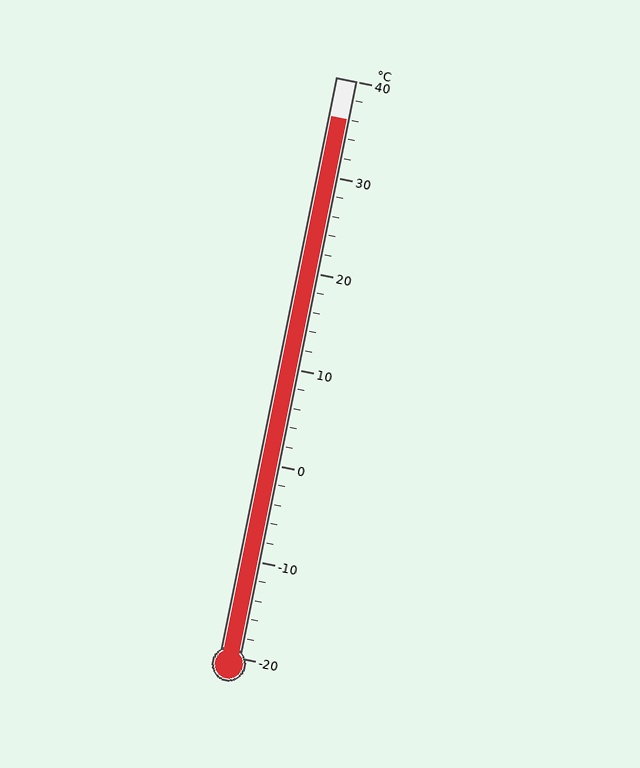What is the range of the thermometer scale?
The thermometer scale ranges from -20°C to 40°C.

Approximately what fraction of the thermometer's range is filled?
The thermometer is filled to approximately 95% of its range.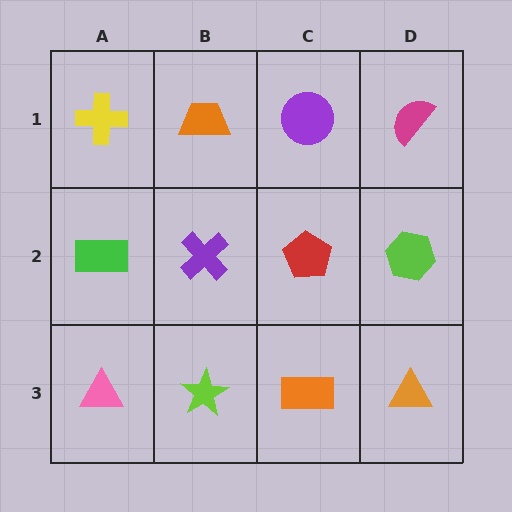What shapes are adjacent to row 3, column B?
A purple cross (row 2, column B), a pink triangle (row 3, column A), an orange rectangle (row 3, column C).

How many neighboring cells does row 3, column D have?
2.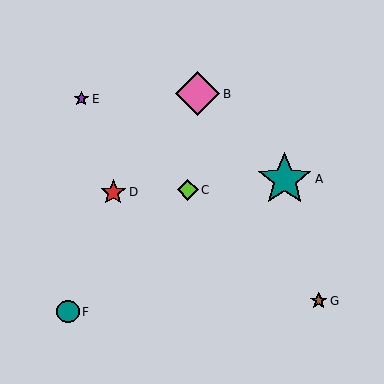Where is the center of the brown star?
The center of the brown star is at (319, 301).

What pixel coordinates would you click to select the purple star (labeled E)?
Click at (81, 99) to select the purple star E.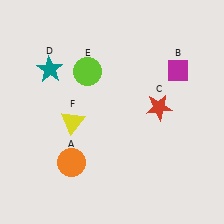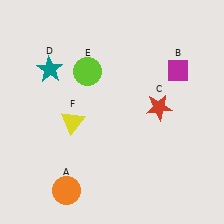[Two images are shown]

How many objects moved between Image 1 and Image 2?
1 object moved between the two images.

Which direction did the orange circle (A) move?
The orange circle (A) moved down.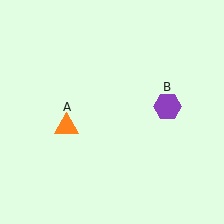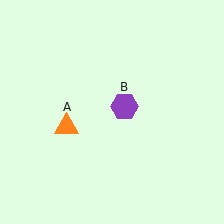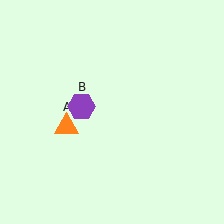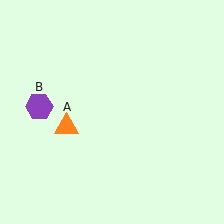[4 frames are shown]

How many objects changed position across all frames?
1 object changed position: purple hexagon (object B).